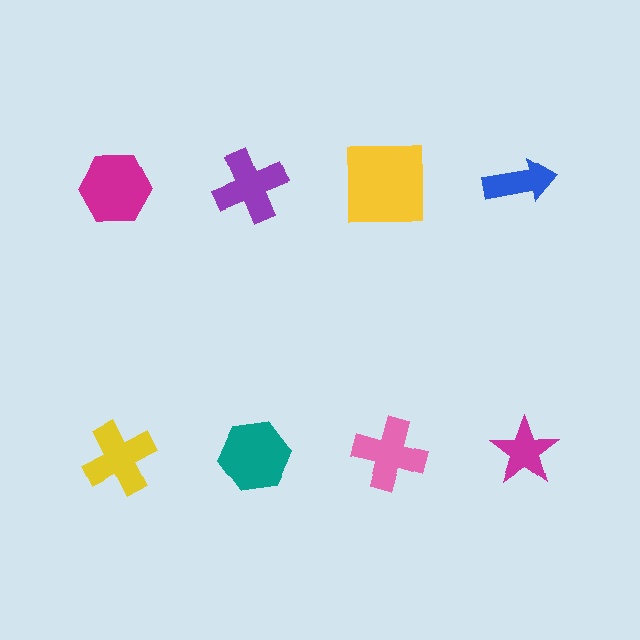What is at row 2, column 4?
A magenta star.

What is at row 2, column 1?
A yellow cross.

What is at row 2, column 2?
A teal hexagon.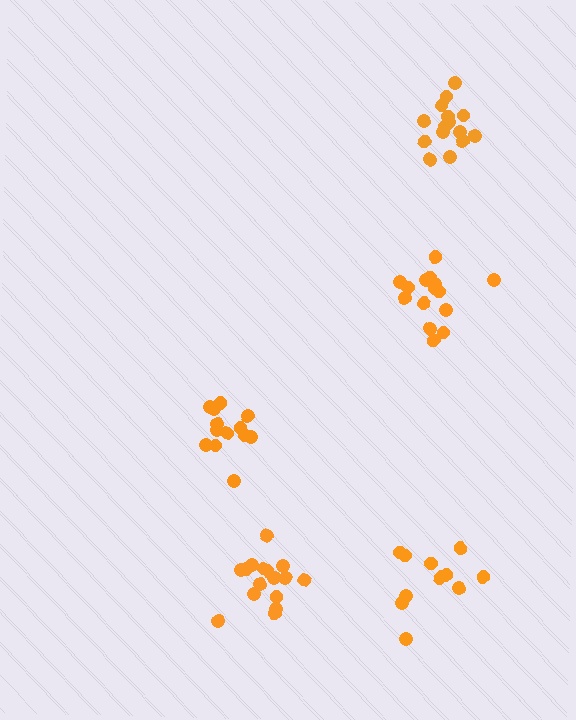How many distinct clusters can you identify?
There are 5 distinct clusters.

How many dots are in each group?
Group 1: 14 dots, Group 2: 15 dots, Group 3: 12 dots, Group 4: 15 dots, Group 5: 16 dots (72 total).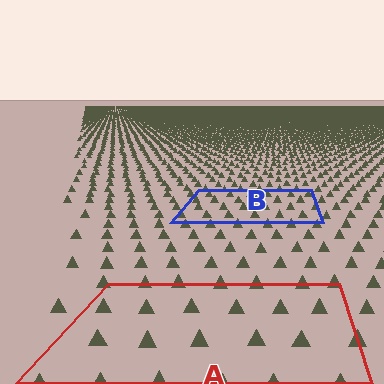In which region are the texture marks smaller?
The texture marks are smaller in region B, because it is farther away.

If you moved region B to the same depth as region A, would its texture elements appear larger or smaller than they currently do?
They would appear larger. At a closer depth, the same texture elements are projected at a bigger on-screen size.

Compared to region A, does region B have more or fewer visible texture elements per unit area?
Region B has more texture elements per unit area — they are packed more densely because it is farther away.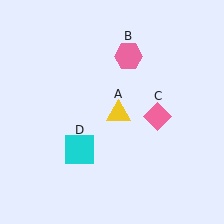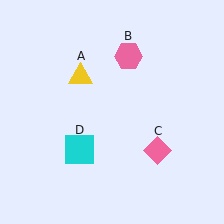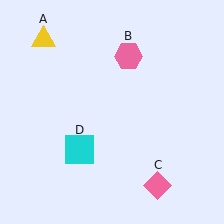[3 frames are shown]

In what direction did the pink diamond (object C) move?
The pink diamond (object C) moved down.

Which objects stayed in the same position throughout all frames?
Pink hexagon (object B) and cyan square (object D) remained stationary.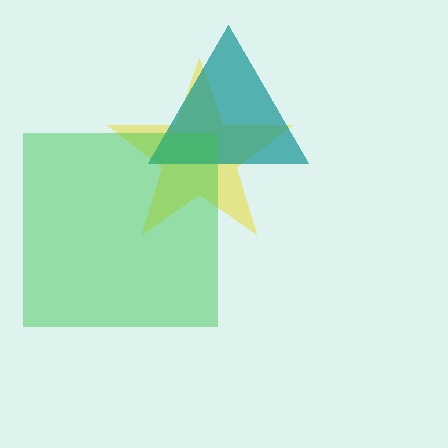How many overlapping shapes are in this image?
There are 3 overlapping shapes in the image.